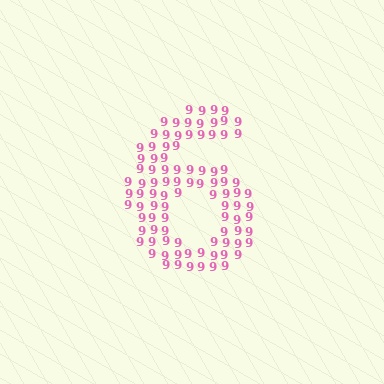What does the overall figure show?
The overall figure shows the digit 6.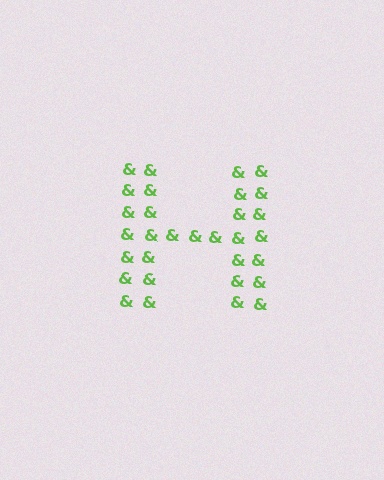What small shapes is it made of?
It is made of small ampersands.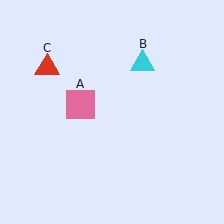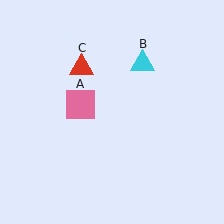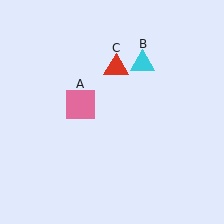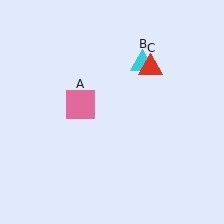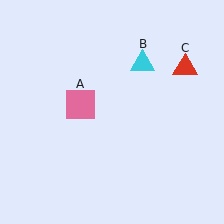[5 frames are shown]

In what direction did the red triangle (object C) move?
The red triangle (object C) moved right.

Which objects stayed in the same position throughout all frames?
Pink square (object A) and cyan triangle (object B) remained stationary.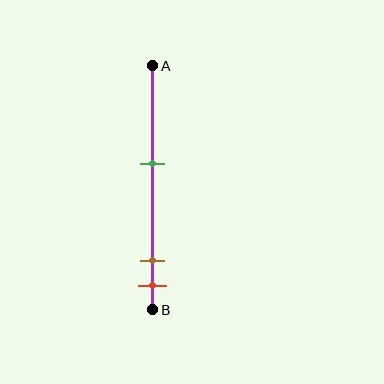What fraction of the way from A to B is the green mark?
The green mark is approximately 40% (0.4) of the way from A to B.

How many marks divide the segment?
There are 3 marks dividing the segment.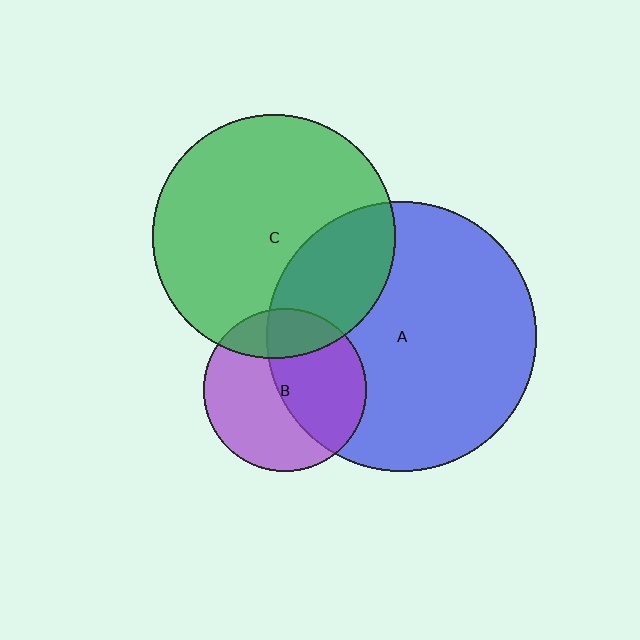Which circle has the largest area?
Circle A (blue).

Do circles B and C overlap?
Yes.